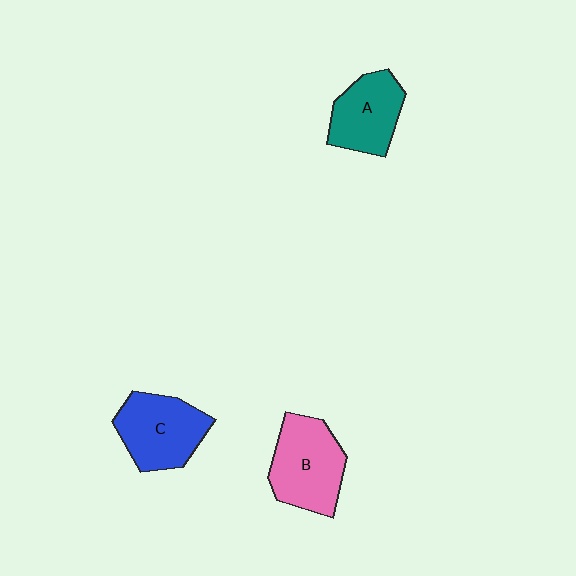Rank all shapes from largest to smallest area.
From largest to smallest: B (pink), C (blue), A (teal).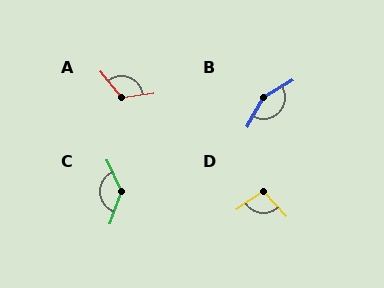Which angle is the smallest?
D, at approximately 98 degrees.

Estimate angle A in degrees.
Approximately 121 degrees.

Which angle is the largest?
B, at approximately 150 degrees.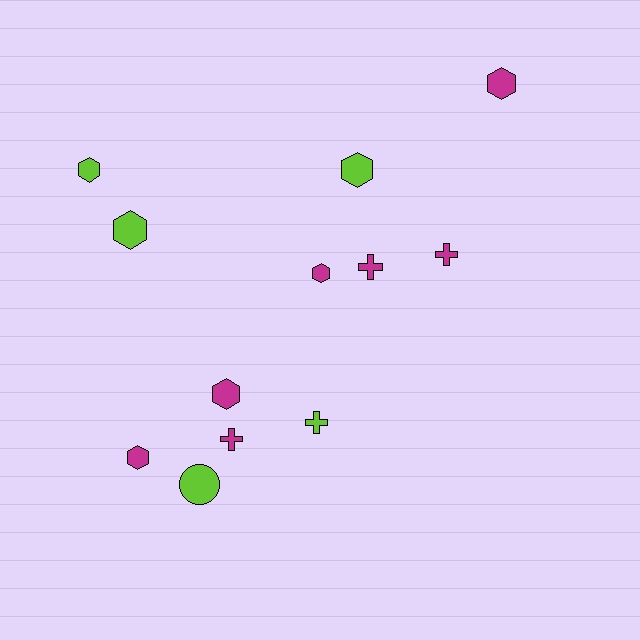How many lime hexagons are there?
There are 3 lime hexagons.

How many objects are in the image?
There are 12 objects.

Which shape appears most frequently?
Hexagon, with 7 objects.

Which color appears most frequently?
Magenta, with 7 objects.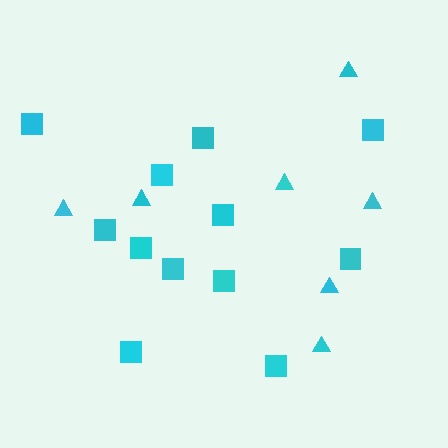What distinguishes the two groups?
There are 2 groups: one group of triangles (7) and one group of squares (12).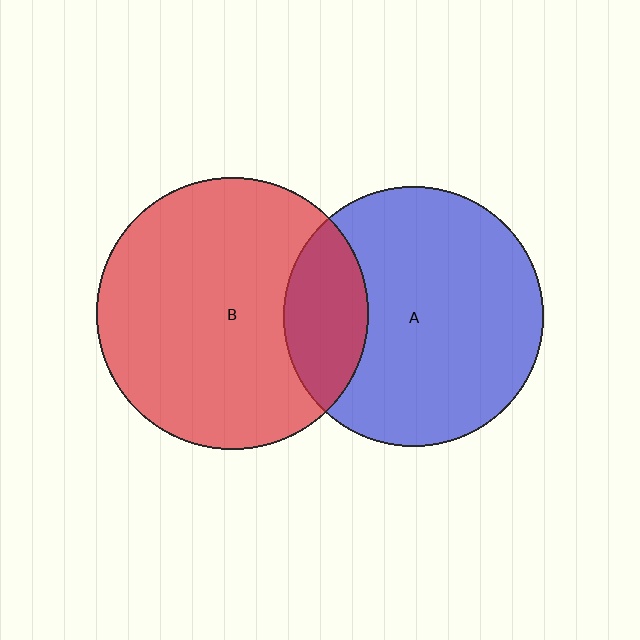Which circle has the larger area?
Circle B (red).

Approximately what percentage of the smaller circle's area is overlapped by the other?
Approximately 20%.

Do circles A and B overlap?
Yes.